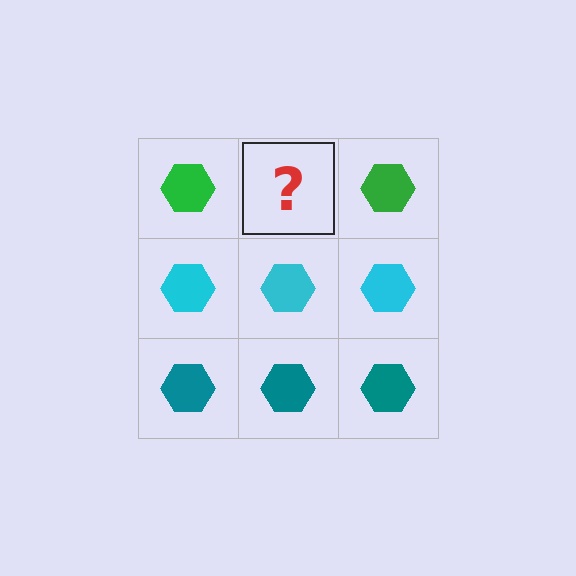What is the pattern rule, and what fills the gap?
The rule is that each row has a consistent color. The gap should be filled with a green hexagon.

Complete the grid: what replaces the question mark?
The question mark should be replaced with a green hexagon.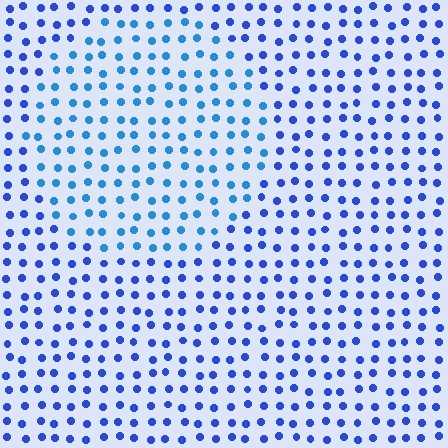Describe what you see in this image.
The image is filled with small blue elements in a uniform arrangement. A circle-shaped region is visible where the elements are tinted to a slightly different hue, forming a subtle color boundary.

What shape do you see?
I see a circle.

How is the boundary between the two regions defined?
The boundary is defined purely by a slight shift in hue (about 23 degrees). Spacing, size, and orientation are identical on both sides.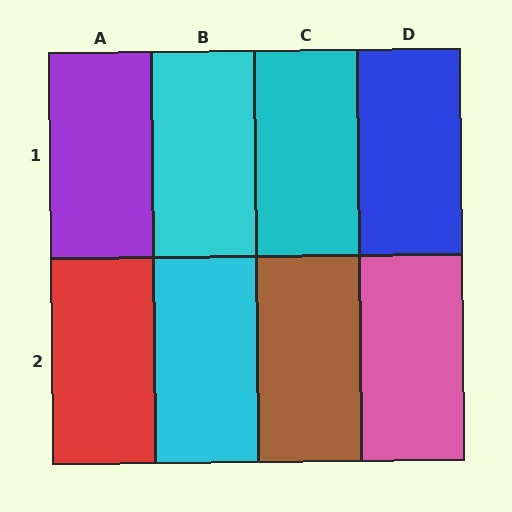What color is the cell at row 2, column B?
Cyan.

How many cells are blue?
1 cell is blue.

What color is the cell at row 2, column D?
Pink.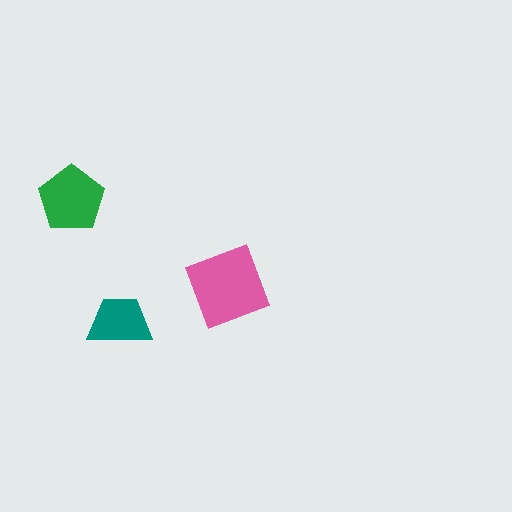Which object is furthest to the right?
The pink diamond is rightmost.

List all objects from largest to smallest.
The pink diamond, the green pentagon, the teal trapezoid.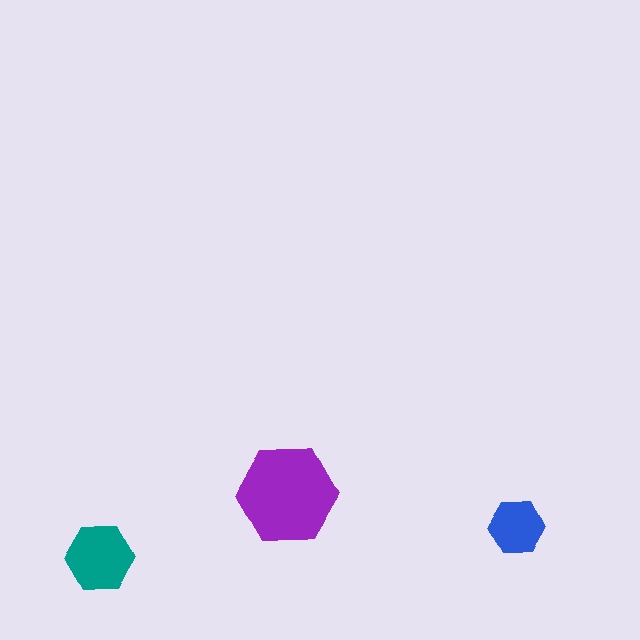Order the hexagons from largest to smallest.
the purple one, the teal one, the blue one.